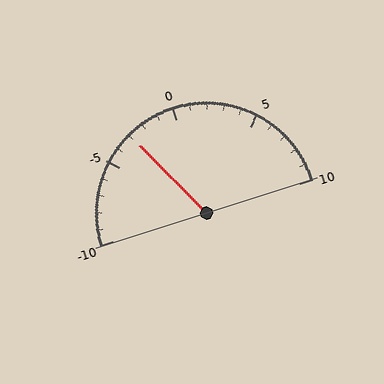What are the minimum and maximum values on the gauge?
The gauge ranges from -10 to 10.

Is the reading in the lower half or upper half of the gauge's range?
The reading is in the lower half of the range (-10 to 10).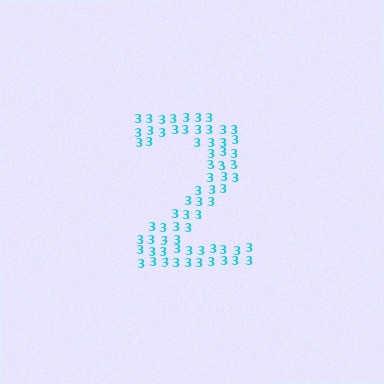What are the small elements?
The small elements are digit 3's.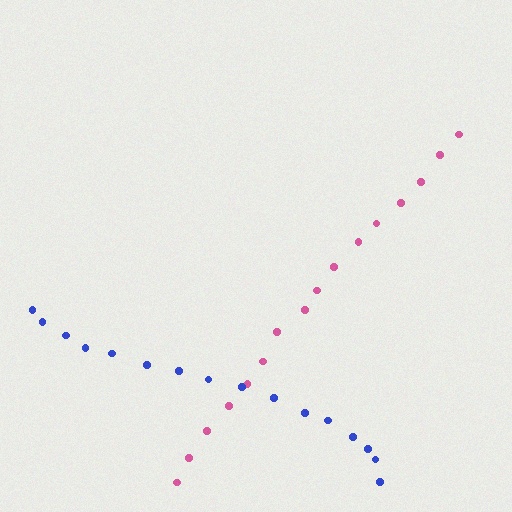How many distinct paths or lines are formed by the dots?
There are 2 distinct paths.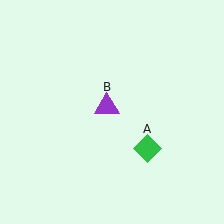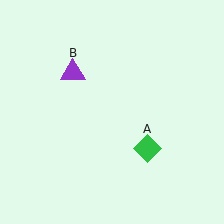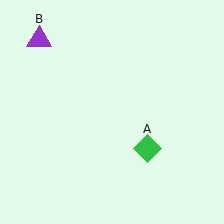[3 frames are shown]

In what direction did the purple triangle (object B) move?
The purple triangle (object B) moved up and to the left.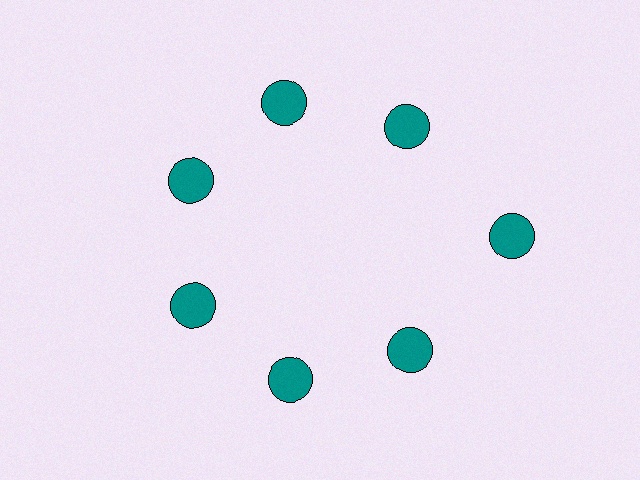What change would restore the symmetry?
The symmetry would be restored by moving it inward, back onto the ring so that all 7 circles sit at equal angles and equal distance from the center.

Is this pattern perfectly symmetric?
No. The 7 teal circles are arranged in a ring, but one element near the 3 o'clock position is pushed outward from the center, breaking the 7-fold rotational symmetry.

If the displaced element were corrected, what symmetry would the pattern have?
It would have 7-fold rotational symmetry — the pattern would map onto itself every 51 degrees.